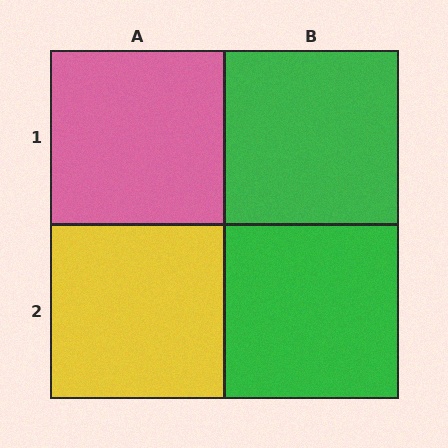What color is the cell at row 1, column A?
Pink.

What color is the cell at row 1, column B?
Green.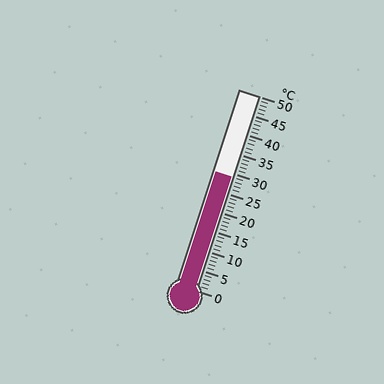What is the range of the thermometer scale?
The thermometer scale ranges from 0°C to 50°C.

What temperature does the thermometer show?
The thermometer shows approximately 29°C.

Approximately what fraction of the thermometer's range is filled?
The thermometer is filled to approximately 60% of its range.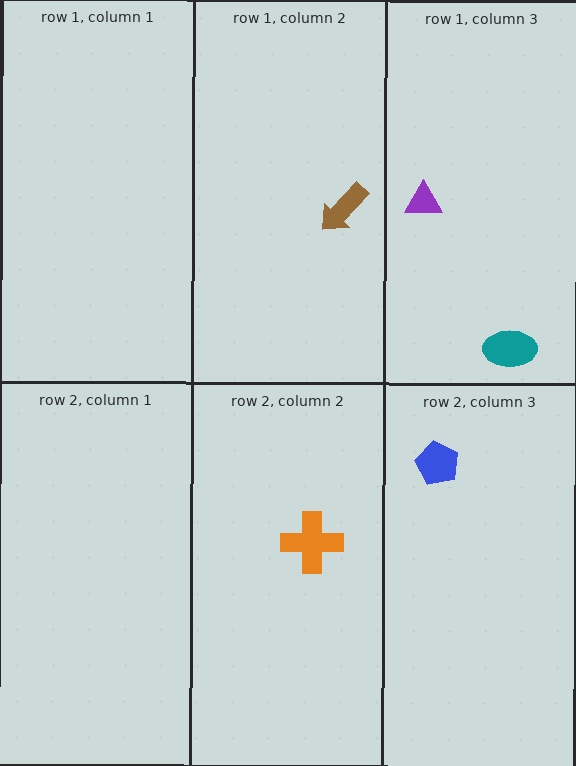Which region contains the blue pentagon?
The row 2, column 3 region.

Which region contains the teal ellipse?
The row 1, column 3 region.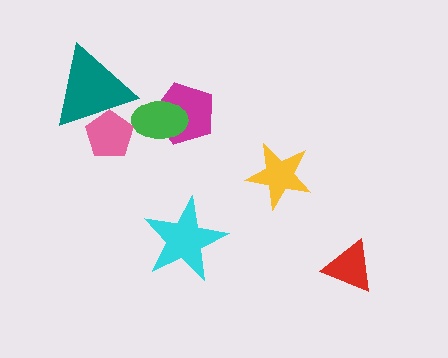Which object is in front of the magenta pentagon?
The green ellipse is in front of the magenta pentagon.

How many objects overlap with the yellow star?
0 objects overlap with the yellow star.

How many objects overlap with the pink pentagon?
1 object overlaps with the pink pentagon.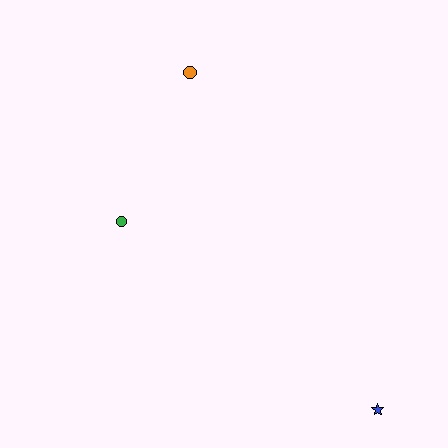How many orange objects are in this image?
There is 1 orange object.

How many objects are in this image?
There are 3 objects.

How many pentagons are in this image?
There are no pentagons.